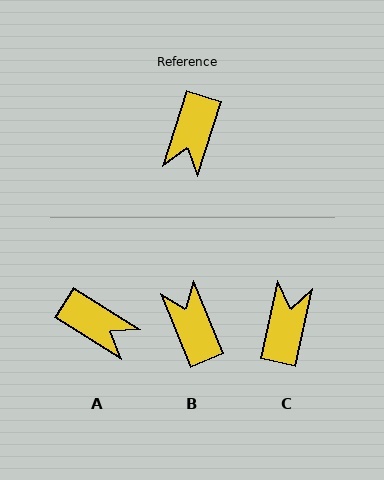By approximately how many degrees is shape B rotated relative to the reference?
Approximately 140 degrees clockwise.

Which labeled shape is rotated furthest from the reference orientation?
C, about 175 degrees away.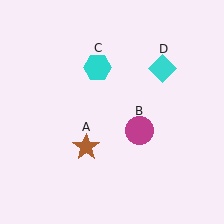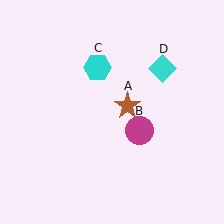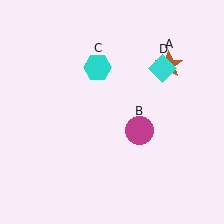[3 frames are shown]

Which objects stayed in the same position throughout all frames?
Magenta circle (object B) and cyan hexagon (object C) and cyan diamond (object D) remained stationary.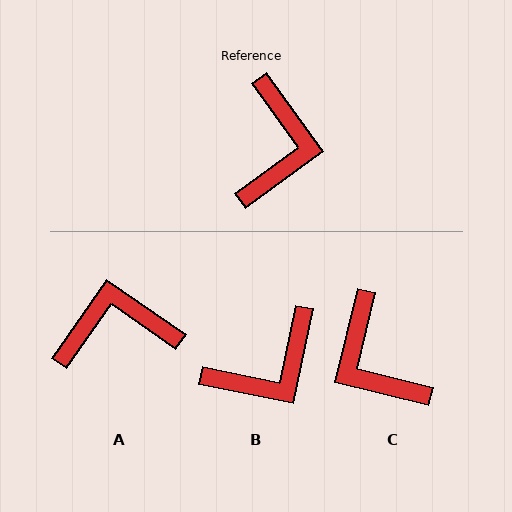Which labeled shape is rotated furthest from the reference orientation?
C, about 140 degrees away.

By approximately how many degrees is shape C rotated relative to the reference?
Approximately 140 degrees clockwise.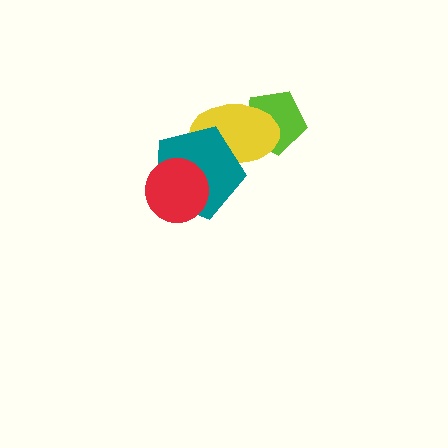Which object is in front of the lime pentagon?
The yellow ellipse is in front of the lime pentagon.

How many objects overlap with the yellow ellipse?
2 objects overlap with the yellow ellipse.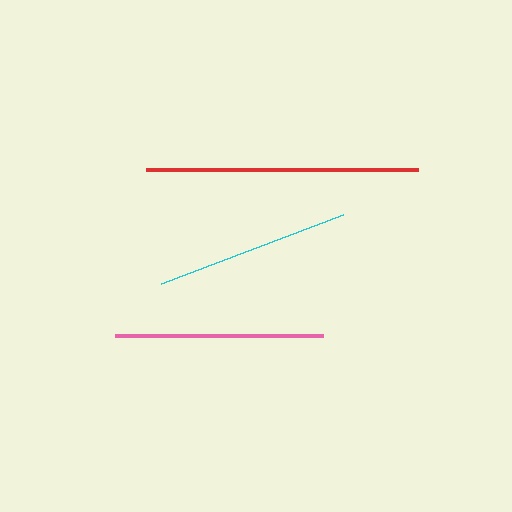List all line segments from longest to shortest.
From longest to shortest: red, pink, cyan.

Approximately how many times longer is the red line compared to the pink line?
The red line is approximately 1.3 times the length of the pink line.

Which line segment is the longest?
The red line is the longest at approximately 272 pixels.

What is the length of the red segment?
The red segment is approximately 272 pixels long.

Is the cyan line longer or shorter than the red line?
The red line is longer than the cyan line.